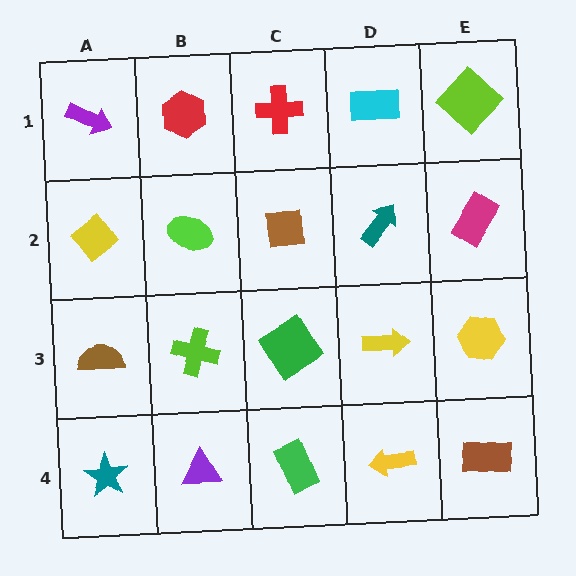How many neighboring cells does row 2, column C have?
4.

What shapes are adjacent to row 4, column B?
A lime cross (row 3, column B), a teal star (row 4, column A), a green rectangle (row 4, column C).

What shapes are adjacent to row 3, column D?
A teal arrow (row 2, column D), a yellow arrow (row 4, column D), a green diamond (row 3, column C), a yellow hexagon (row 3, column E).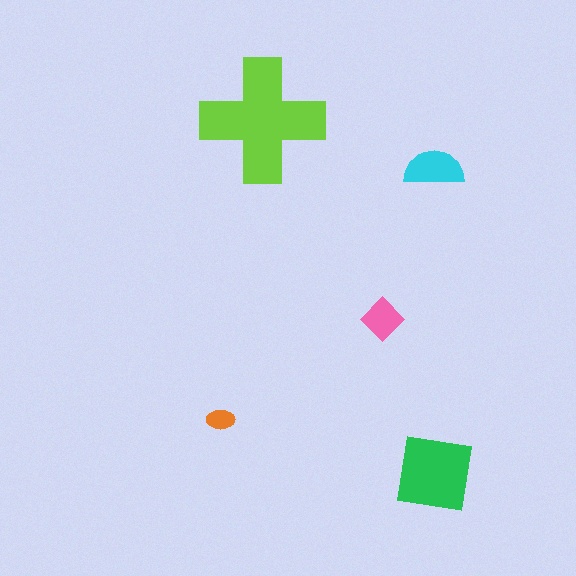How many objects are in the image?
There are 5 objects in the image.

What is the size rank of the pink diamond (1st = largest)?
4th.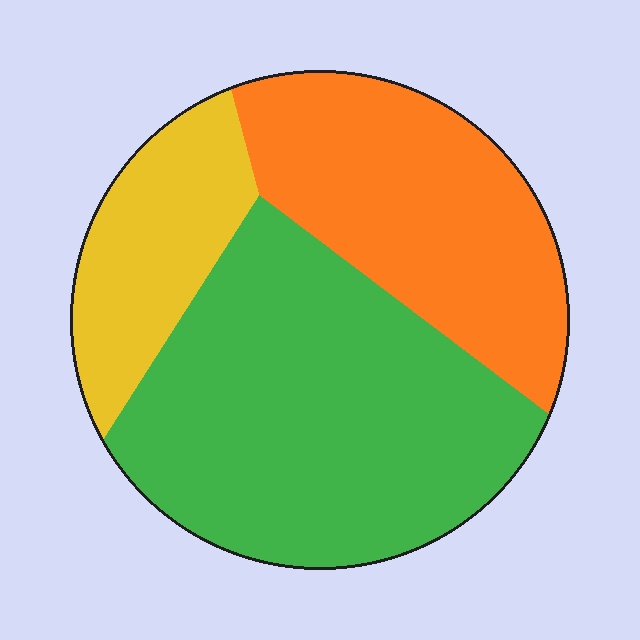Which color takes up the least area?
Yellow, at roughly 20%.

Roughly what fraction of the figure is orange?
Orange takes up between a quarter and a half of the figure.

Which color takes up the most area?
Green, at roughly 50%.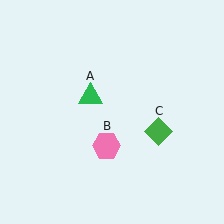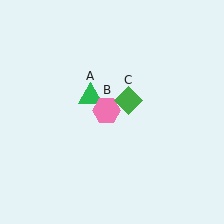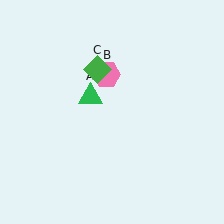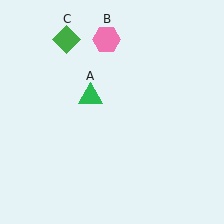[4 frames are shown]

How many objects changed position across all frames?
2 objects changed position: pink hexagon (object B), green diamond (object C).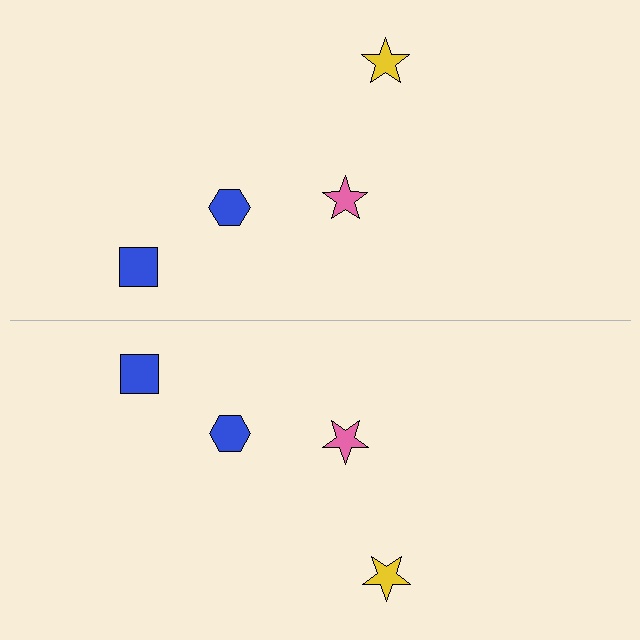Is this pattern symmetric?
Yes, this pattern has bilateral (reflection) symmetry.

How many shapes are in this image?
There are 8 shapes in this image.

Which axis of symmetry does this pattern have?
The pattern has a horizontal axis of symmetry running through the center of the image.